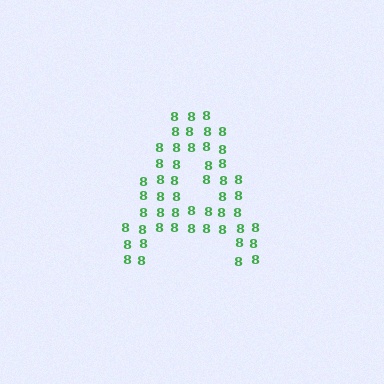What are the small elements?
The small elements are digit 8's.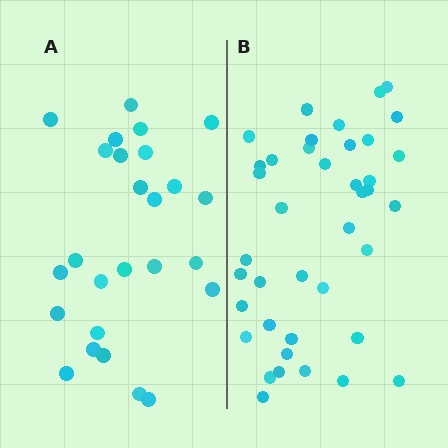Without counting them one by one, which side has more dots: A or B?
Region B (the right region) has more dots.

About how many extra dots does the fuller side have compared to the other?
Region B has approximately 15 more dots than region A.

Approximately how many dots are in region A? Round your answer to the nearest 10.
About 30 dots. (The exact count is 26, which rounds to 30.)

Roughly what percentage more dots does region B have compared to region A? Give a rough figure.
About 55% more.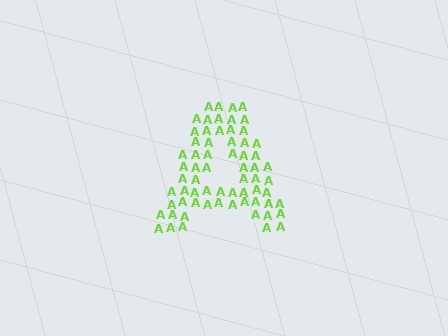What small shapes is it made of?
It is made of small letter A's.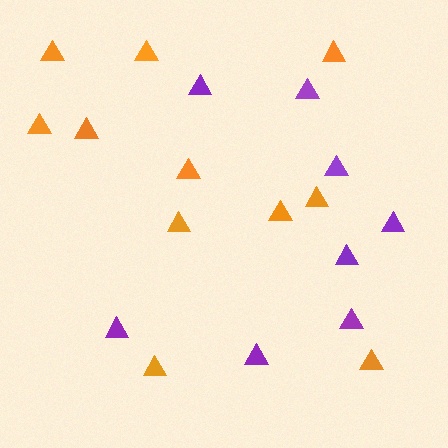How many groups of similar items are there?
There are 2 groups: one group of orange triangles (11) and one group of purple triangles (8).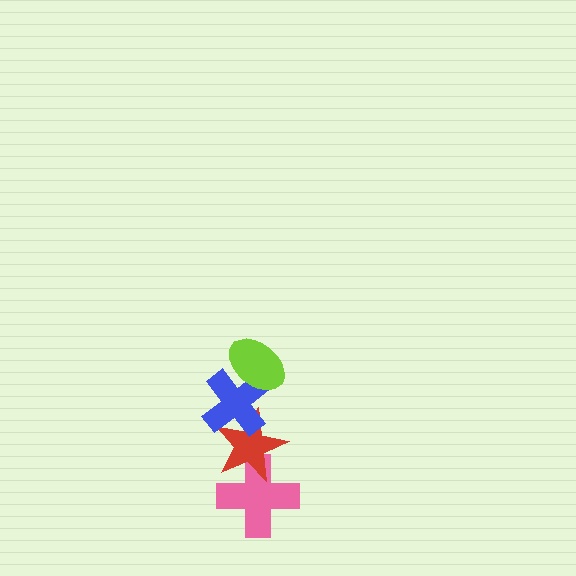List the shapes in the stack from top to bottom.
From top to bottom: the lime ellipse, the blue cross, the red star, the pink cross.